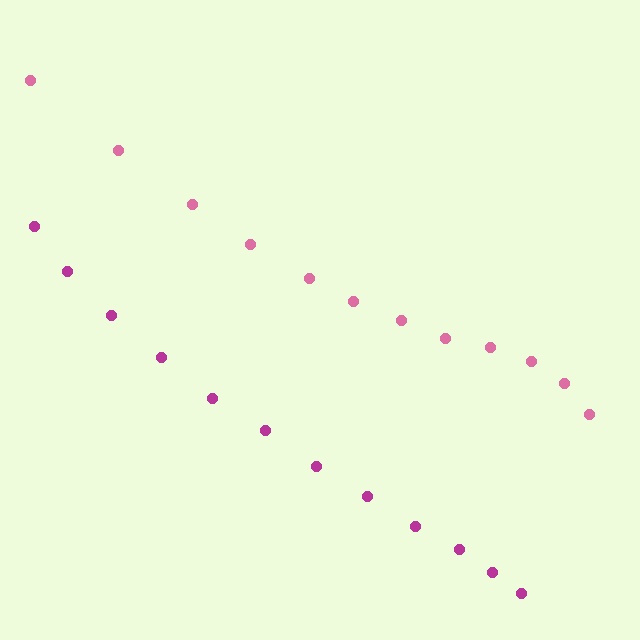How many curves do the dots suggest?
There are 2 distinct paths.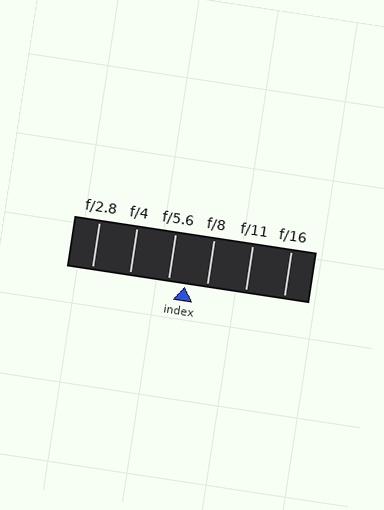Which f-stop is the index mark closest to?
The index mark is closest to f/5.6.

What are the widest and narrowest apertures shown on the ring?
The widest aperture shown is f/2.8 and the narrowest is f/16.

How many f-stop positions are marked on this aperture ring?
There are 6 f-stop positions marked.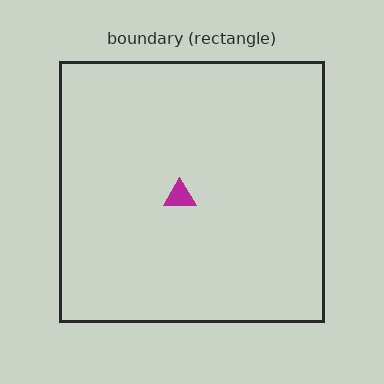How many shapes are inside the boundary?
1 inside, 0 outside.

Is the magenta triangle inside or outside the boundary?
Inside.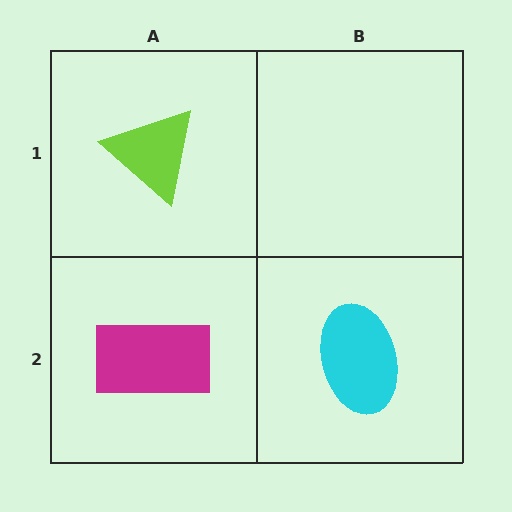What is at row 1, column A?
A lime triangle.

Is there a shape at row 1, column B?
No, that cell is empty.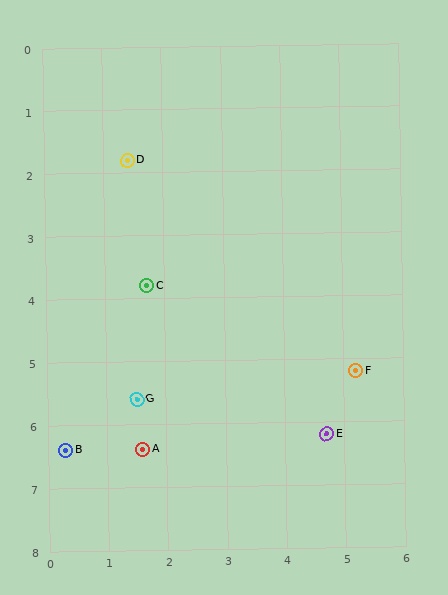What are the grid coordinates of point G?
Point G is at approximately (1.5, 5.6).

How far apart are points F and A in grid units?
Points F and A are about 3.8 grid units apart.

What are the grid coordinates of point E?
Point E is at approximately (4.7, 6.2).